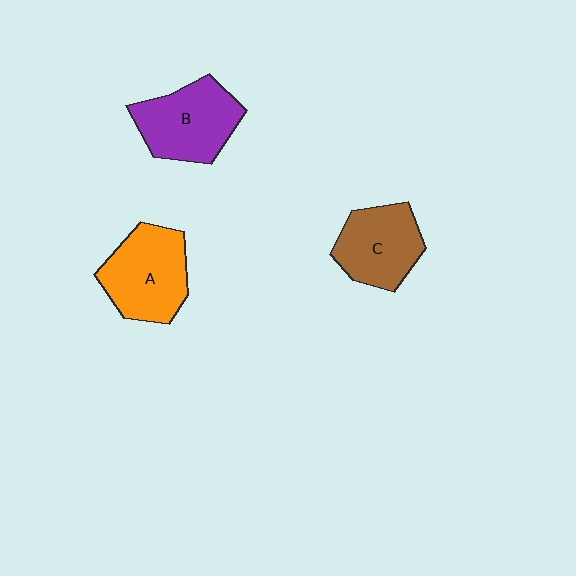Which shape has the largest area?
Shape A (orange).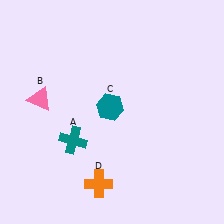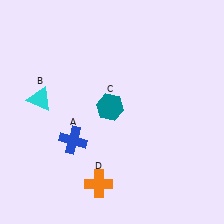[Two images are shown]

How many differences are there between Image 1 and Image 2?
There are 2 differences between the two images.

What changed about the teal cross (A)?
In Image 1, A is teal. In Image 2, it changed to blue.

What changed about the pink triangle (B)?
In Image 1, B is pink. In Image 2, it changed to cyan.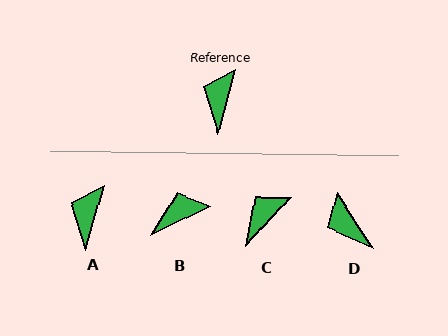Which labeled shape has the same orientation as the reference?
A.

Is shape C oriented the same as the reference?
No, it is off by about 27 degrees.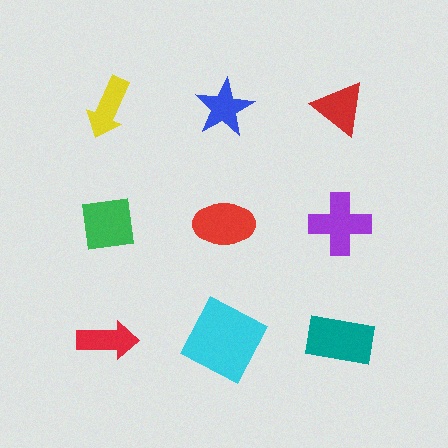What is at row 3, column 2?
A cyan square.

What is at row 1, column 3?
A red triangle.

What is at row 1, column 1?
A yellow arrow.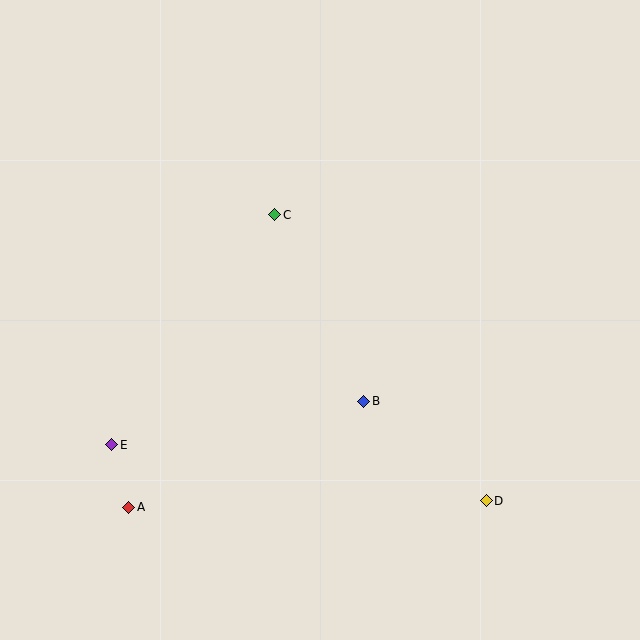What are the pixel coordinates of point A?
Point A is at (129, 507).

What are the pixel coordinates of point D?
Point D is at (486, 501).